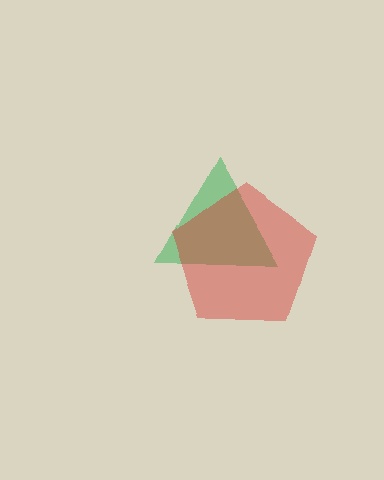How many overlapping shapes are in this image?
There are 2 overlapping shapes in the image.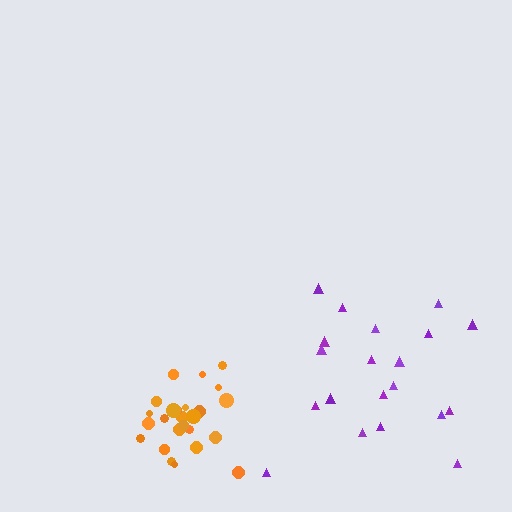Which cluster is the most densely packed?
Orange.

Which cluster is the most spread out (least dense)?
Purple.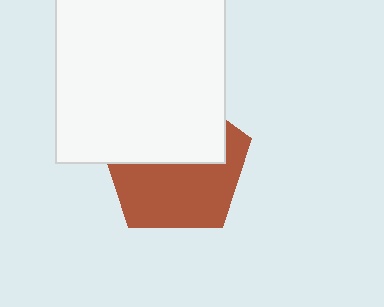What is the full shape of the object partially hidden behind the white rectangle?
The partially hidden object is a brown pentagon.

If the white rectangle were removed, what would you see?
You would see the complete brown pentagon.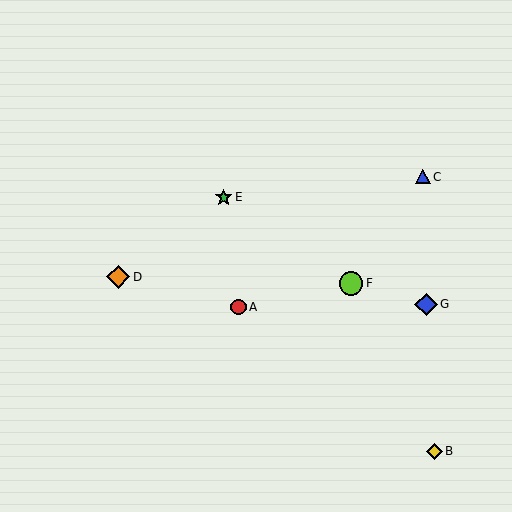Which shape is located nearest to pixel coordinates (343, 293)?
The lime circle (labeled F) at (351, 283) is nearest to that location.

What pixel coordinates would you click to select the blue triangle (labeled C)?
Click at (423, 177) to select the blue triangle C.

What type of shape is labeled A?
Shape A is a red circle.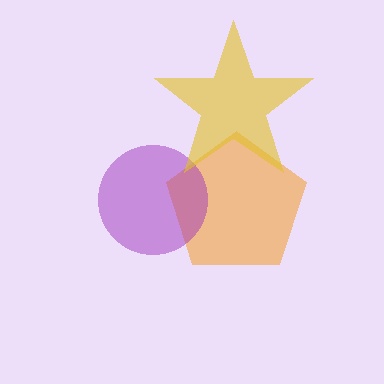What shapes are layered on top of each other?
The layered shapes are: an orange pentagon, a purple circle, a yellow star.